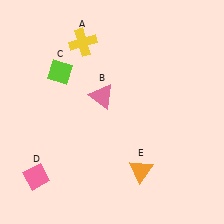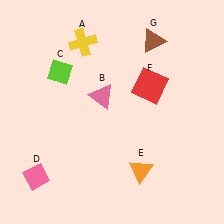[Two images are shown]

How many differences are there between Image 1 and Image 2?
There are 2 differences between the two images.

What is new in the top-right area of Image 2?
A red square (F) was added in the top-right area of Image 2.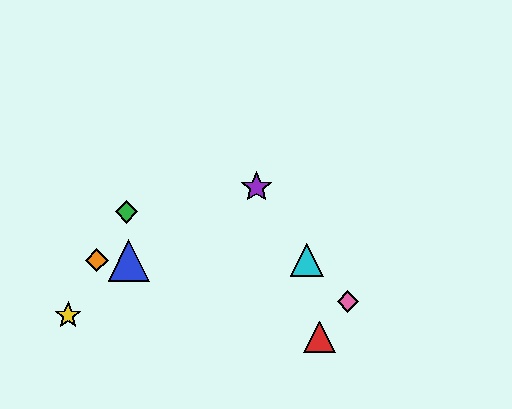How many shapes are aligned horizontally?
3 shapes (the blue triangle, the orange diamond, the cyan triangle) are aligned horizontally.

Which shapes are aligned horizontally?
The blue triangle, the orange diamond, the cyan triangle are aligned horizontally.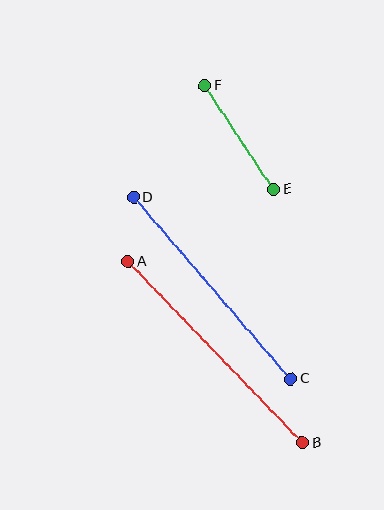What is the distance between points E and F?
The distance is approximately 125 pixels.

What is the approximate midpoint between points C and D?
The midpoint is at approximately (212, 288) pixels.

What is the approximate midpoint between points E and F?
The midpoint is at approximately (239, 137) pixels.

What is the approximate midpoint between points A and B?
The midpoint is at approximately (215, 352) pixels.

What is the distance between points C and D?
The distance is approximately 240 pixels.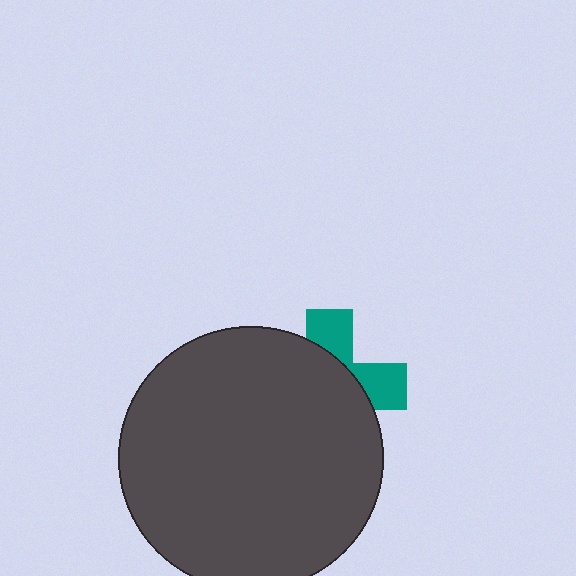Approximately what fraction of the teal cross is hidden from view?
Roughly 66% of the teal cross is hidden behind the dark gray circle.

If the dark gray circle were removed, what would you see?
You would see the complete teal cross.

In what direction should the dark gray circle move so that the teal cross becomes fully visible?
The dark gray circle should move toward the lower-left. That is the shortest direction to clear the overlap and leave the teal cross fully visible.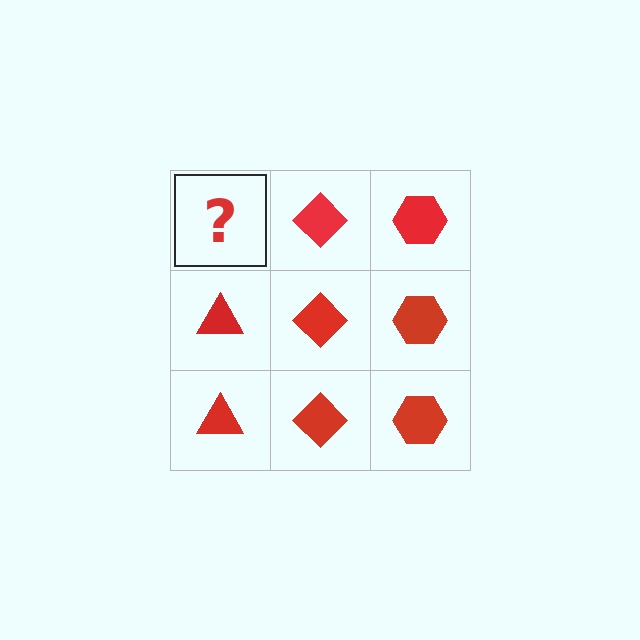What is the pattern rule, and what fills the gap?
The rule is that each column has a consistent shape. The gap should be filled with a red triangle.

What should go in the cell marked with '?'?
The missing cell should contain a red triangle.